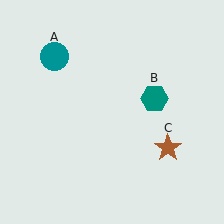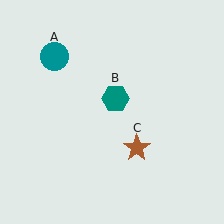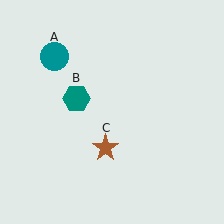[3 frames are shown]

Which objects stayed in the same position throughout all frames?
Teal circle (object A) remained stationary.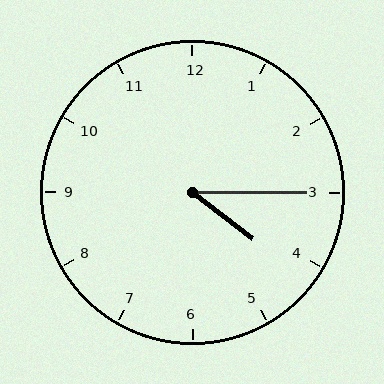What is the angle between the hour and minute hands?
Approximately 38 degrees.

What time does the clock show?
4:15.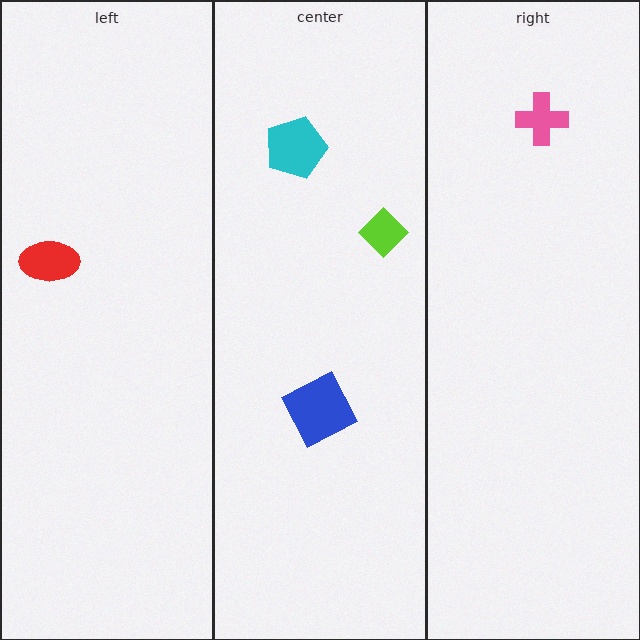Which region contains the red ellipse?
The left region.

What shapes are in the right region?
The pink cross.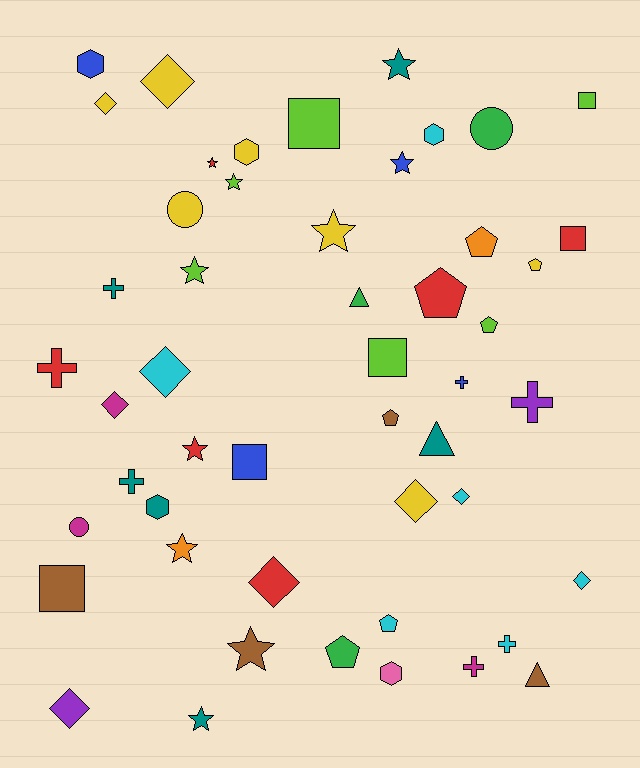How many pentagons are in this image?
There are 7 pentagons.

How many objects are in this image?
There are 50 objects.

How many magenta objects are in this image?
There are 3 magenta objects.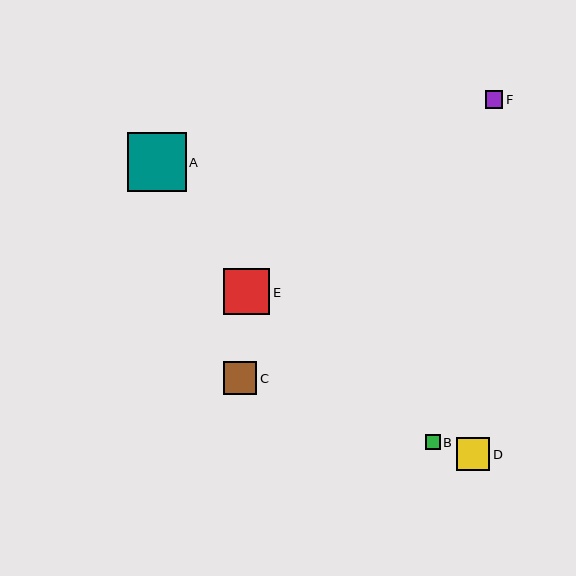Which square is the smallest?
Square B is the smallest with a size of approximately 15 pixels.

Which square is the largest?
Square A is the largest with a size of approximately 59 pixels.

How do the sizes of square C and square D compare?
Square C and square D are approximately the same size.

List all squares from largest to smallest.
From largest to smallest: A, E, C, D, F, B.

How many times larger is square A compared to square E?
Square A is approximately 1.3 times the size of square E.